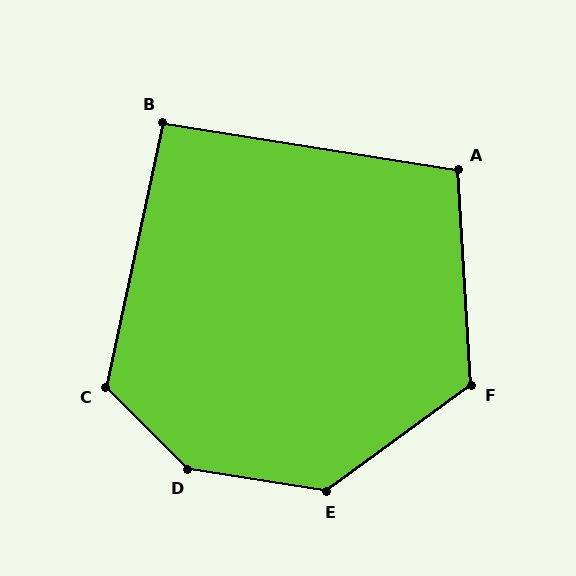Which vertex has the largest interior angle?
D, at approximately 144 degrees.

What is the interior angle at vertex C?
Approximately 123 degrees (obtuse).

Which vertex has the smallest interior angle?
B, at approximately 93 degrees.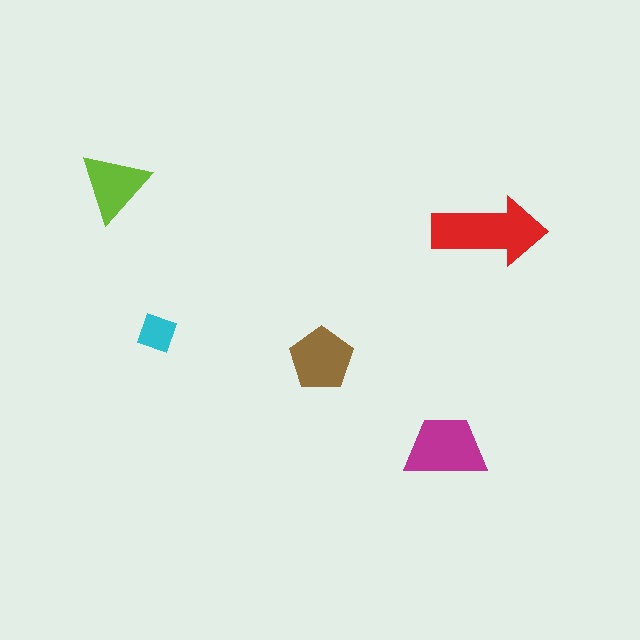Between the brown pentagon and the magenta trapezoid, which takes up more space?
The magenta trapezoid.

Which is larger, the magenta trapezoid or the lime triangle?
The magenta trapezoid.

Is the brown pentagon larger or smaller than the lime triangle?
Larger.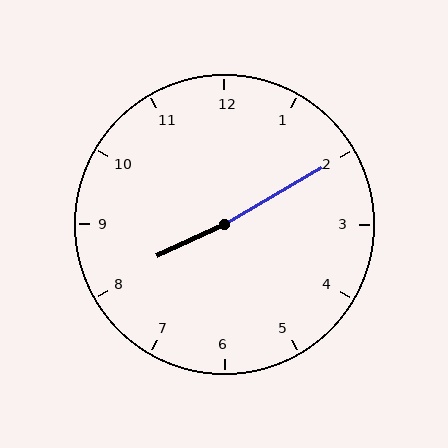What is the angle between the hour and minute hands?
Approximately 175 degrees.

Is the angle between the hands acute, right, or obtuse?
It is obtuse.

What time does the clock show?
8:10.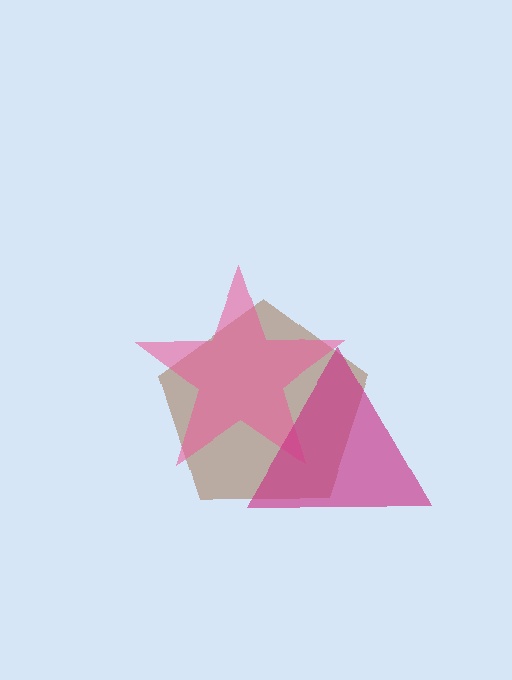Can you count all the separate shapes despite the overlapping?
Yes, there are 3 separate shapes.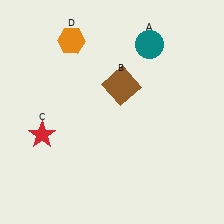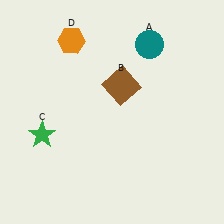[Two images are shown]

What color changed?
The star (C) changed from red in Image 1 to green in Image 2.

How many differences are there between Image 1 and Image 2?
There is 1 difference between the two images.